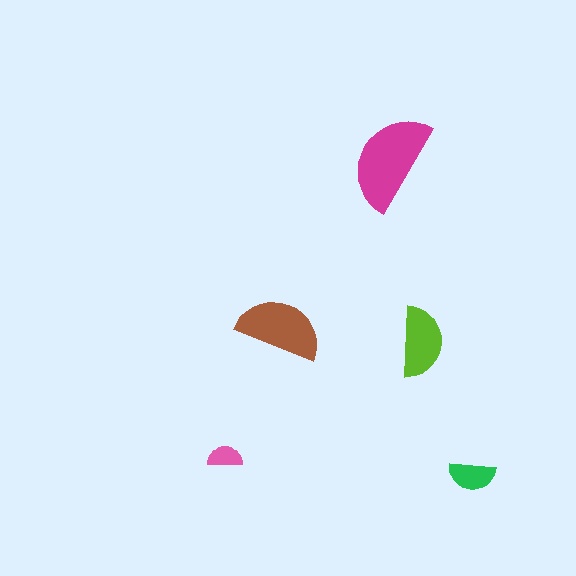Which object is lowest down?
The green semicircle is bottommost.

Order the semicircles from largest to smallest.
the magenta one, the brown one, the lime one, the green one, the pink one.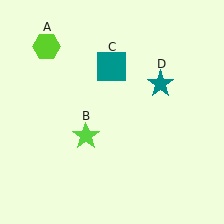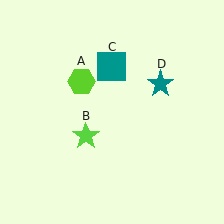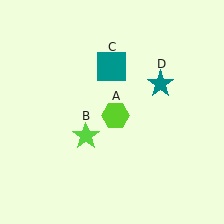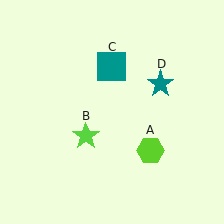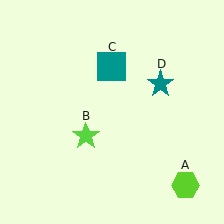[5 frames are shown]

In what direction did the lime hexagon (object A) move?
The lime hexagon (object A) moved down and to the right.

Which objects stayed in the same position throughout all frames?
Lime star (object B) and teal square (object C) and teal star (object D) remained stationary.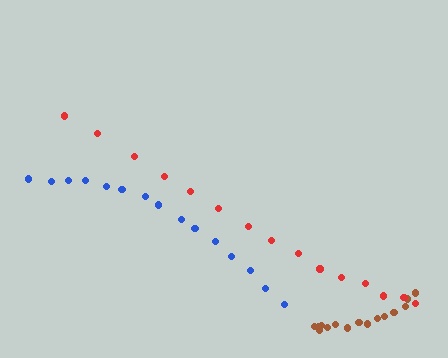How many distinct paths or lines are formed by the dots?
There are 3 distinct paths.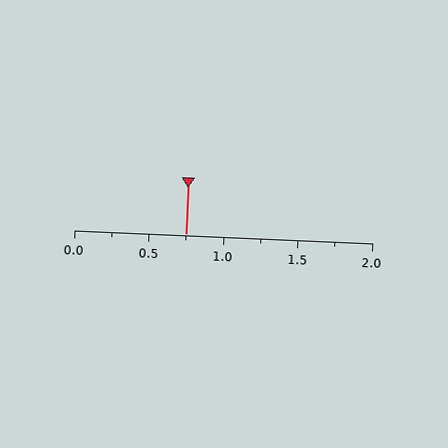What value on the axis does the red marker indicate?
The marker indicates approximately 0.75.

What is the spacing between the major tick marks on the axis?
The major ticks are spaced 0.5 apart.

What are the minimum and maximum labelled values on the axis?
The axis runs from 0.0 to 2.0.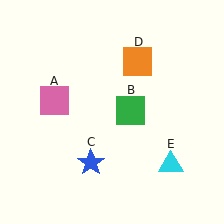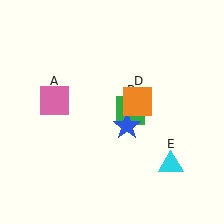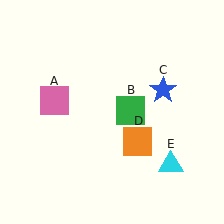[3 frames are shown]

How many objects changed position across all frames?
2 objects changed position: blue star (object C), orange square (object D).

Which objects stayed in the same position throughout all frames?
Pink square (object A) and green square (object B) and cyan triangle (object E) remained stationary.